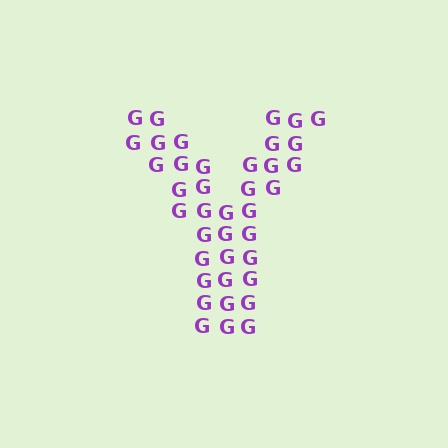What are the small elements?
The small elements are letter G's.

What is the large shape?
The large shape is the letter Y.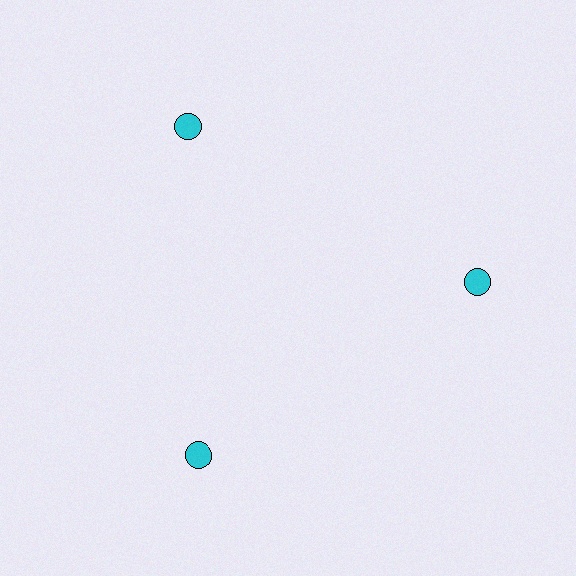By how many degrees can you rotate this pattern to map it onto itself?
The pattern maps onto itself every 120 degrees of rotation.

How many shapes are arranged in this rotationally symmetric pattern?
There are 3 shapes, arranged in 3 groups of 1.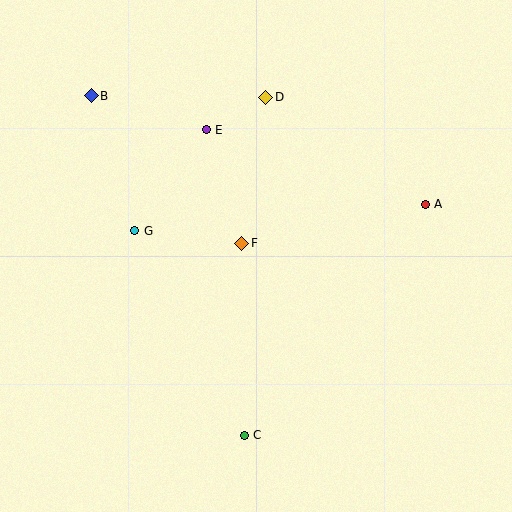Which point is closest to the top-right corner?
Point A is closest to the top-right corner.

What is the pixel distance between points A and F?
The distance between A and F is 188 pixels.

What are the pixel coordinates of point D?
Point D is at (266, 97).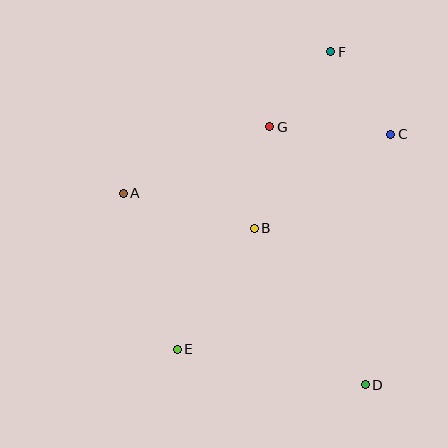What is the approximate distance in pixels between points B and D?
The distance between B and D is approximately 192 pixels.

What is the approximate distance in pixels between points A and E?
The distance between A and E is approximately 165 pixels.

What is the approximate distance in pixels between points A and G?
The distance between A and G is approximately 161 pixels.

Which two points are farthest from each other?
Points E and F are farthest from each other.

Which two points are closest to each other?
Points F and G are closest to each other.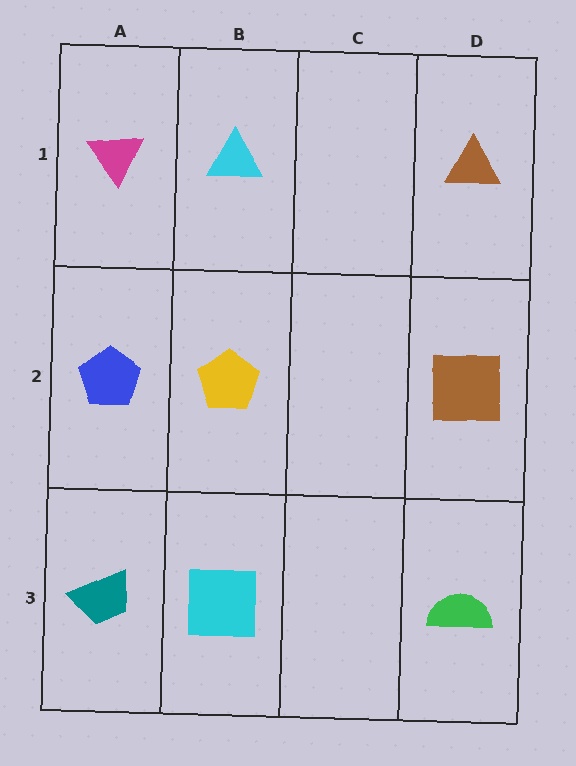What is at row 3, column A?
A teal trapezoid.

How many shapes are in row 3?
3 shapes.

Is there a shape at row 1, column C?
No, that cell is empty.